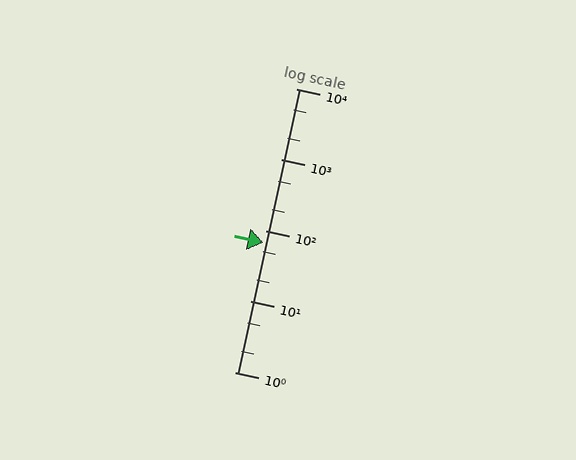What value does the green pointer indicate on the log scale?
The pointer indicates approximately 67.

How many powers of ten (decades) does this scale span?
The scale spans 4 decades, from 1 to 10000.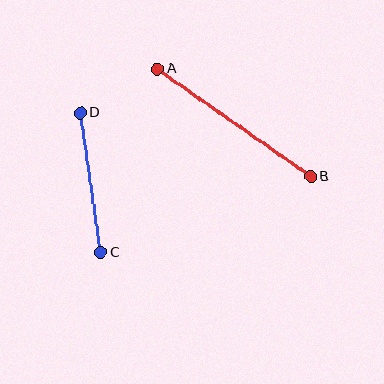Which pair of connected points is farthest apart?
Points A and B are farthest apart.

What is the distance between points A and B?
The distance is approximately 187 pixels.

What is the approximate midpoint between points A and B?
The midpoint is at approximately (234, 123) pixels.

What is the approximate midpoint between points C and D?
The midpoint is at approximately (90, 183) pixels.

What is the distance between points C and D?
The distance is approximately 141 pixels.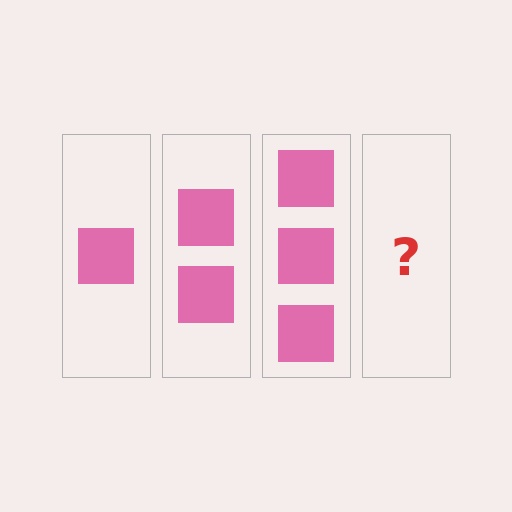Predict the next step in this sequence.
The next step is 4 squares.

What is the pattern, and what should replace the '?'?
The pattern is that each step adds one more square. The '?' should be 4 squares.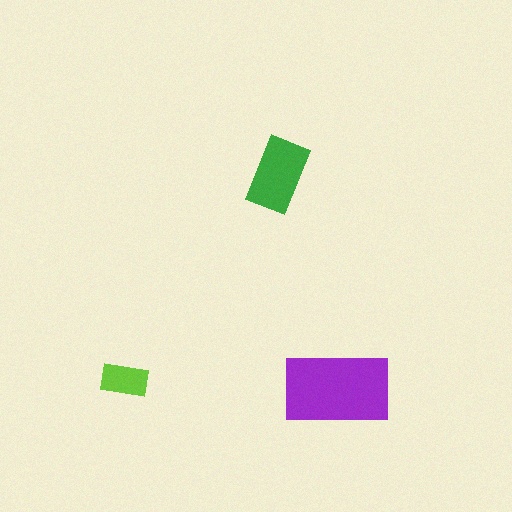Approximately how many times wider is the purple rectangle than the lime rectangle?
About 2.5 times wider.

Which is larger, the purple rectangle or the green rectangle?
The purple one.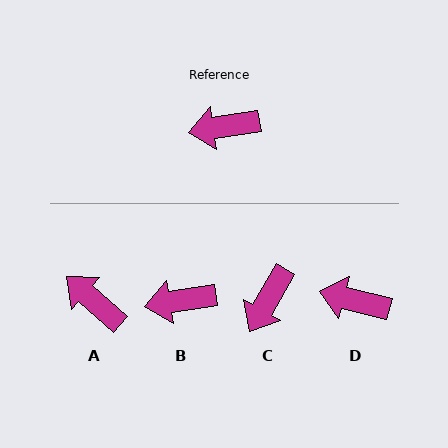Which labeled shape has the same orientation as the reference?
B.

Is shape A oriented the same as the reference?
No, it is off by about 50 degrees.